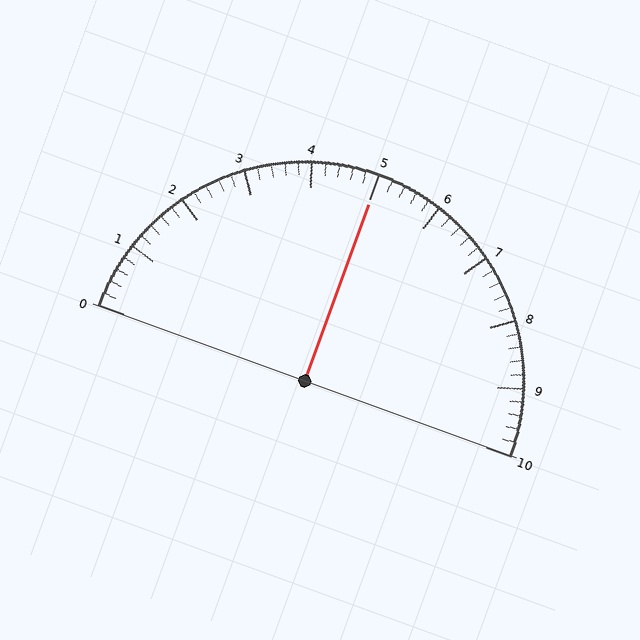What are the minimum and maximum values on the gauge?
The gauge ranges from 0 to 10.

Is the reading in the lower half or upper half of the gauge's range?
The reading is in the upper half of the range (0 to 10).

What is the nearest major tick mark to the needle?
The nearest major tick mark is 5.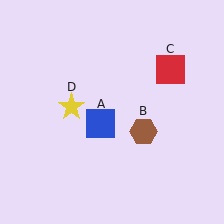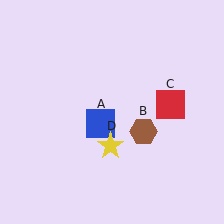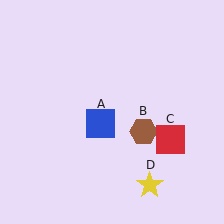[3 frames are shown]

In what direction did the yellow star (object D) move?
The yellow star (object D) moved down and to the right.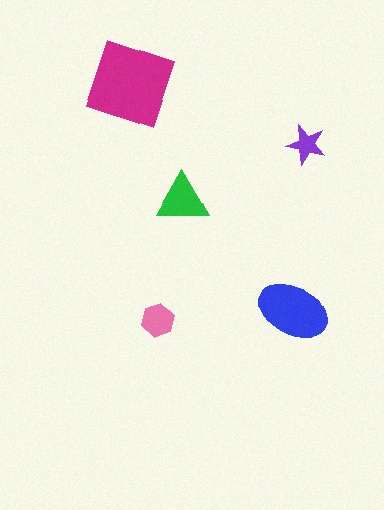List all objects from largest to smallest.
The magenta square, the blue ellipse, the green triangle, the pink hexagon, the purple star.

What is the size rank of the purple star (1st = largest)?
5th.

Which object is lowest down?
The pink hexagon is bottommost.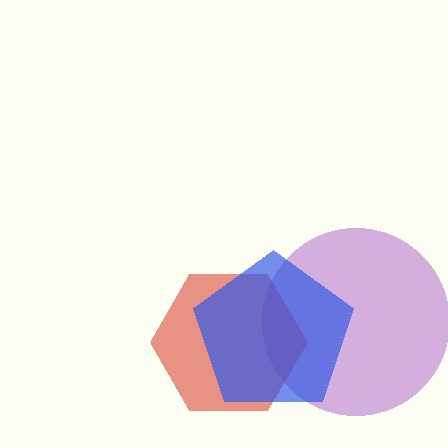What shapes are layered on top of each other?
The layered shapes are: a purple circle, a red hexagon, a blue pentagon.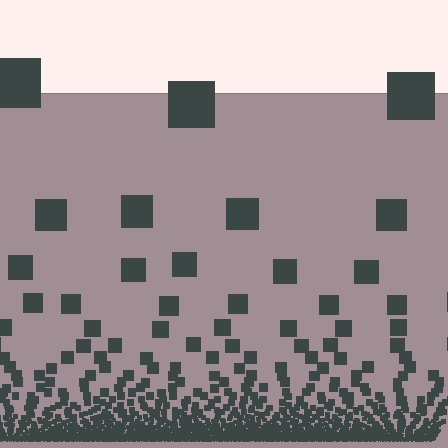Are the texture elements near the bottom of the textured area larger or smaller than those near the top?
Smaller. The gradient is inverted — elements near the bottom are smaller and denser.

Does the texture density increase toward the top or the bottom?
Density increases toward the bottom.